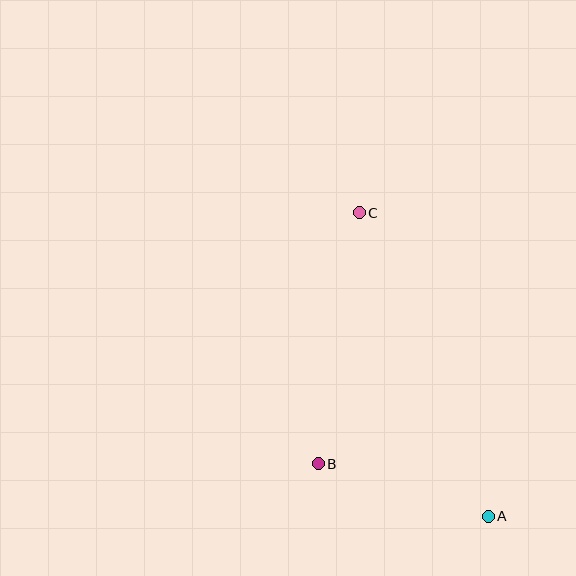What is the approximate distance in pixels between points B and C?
The distance between B and C is approximately 254 pixels.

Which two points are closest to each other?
Points A and B are closest to each other.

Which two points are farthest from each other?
Points A and C are farthest from each other.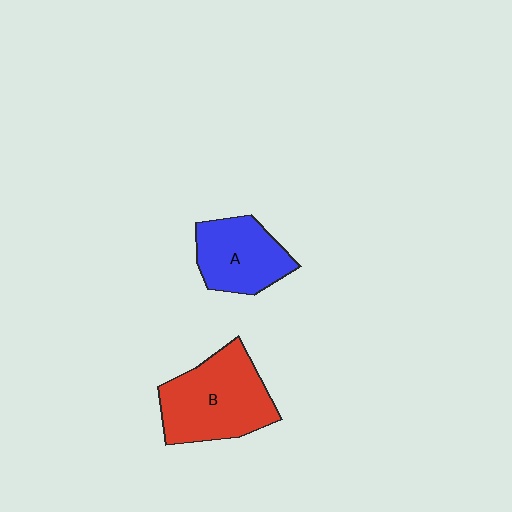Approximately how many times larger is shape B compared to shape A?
Approximately 1.4 times.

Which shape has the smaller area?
Shape A (blue).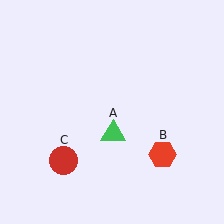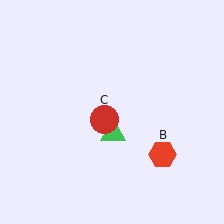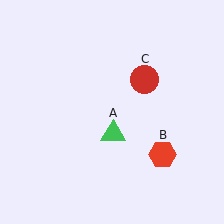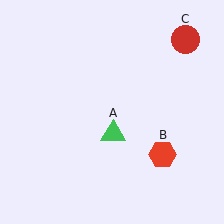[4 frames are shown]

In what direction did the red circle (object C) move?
The red circle (object C) moved up and to the right.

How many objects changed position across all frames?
1 object changed position: red circle (object C).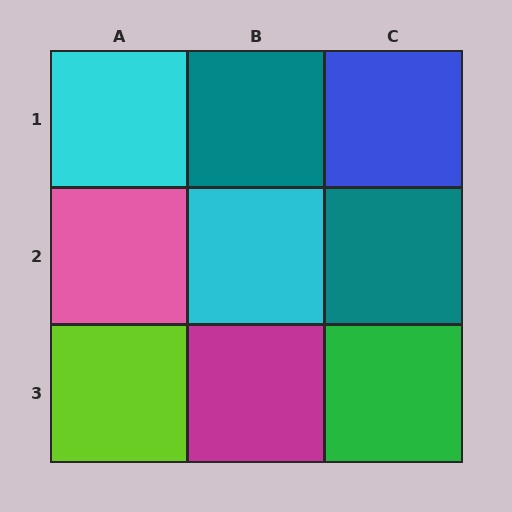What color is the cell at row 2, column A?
Pink.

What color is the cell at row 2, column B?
Cyan.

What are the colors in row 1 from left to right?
Cyan, teal, blue.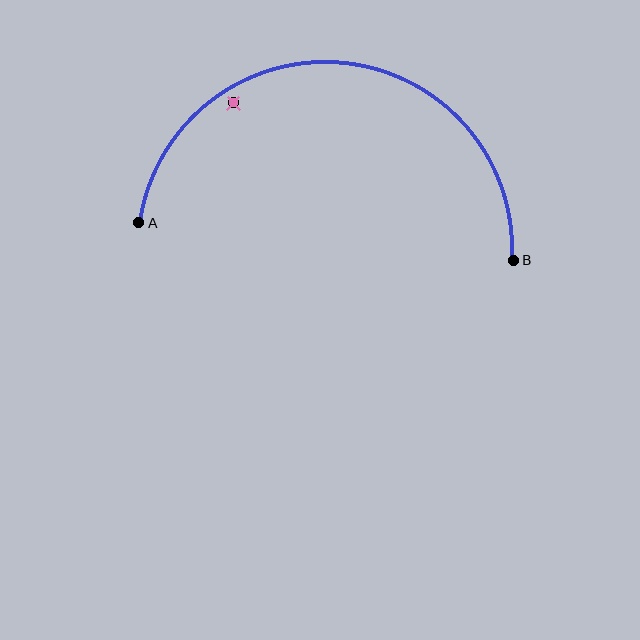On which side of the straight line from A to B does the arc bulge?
The arc bulges above the straight line connecting A and B.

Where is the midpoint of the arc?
The arc midpoint is the point on the curve farthest from the straight line joining A and B. It sits above that line.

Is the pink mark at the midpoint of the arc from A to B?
No — the pink mark does not lie on the arc at all. It sits slightly inside the curve.